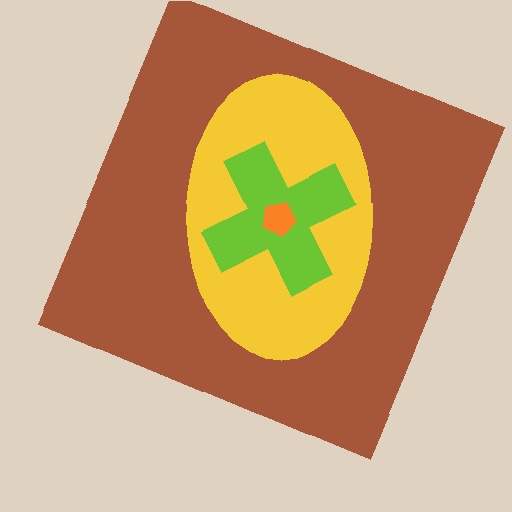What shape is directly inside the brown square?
The yellow ellipse.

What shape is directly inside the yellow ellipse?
The lime cross.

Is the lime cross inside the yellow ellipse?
Yes.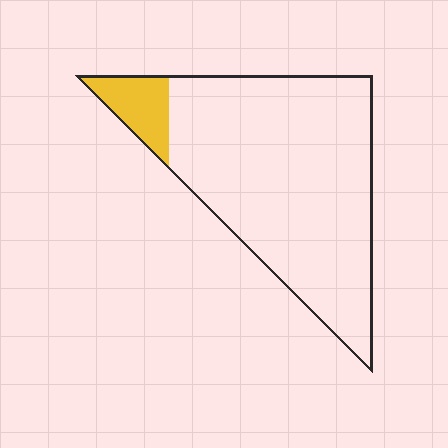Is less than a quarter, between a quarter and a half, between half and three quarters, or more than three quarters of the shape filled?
Less than a quarter.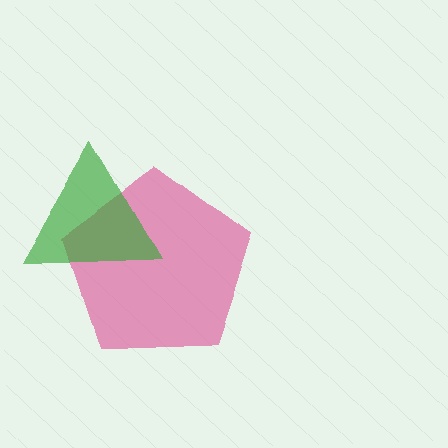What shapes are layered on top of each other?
The layered shapes are: a pink pentagon, a green triangle.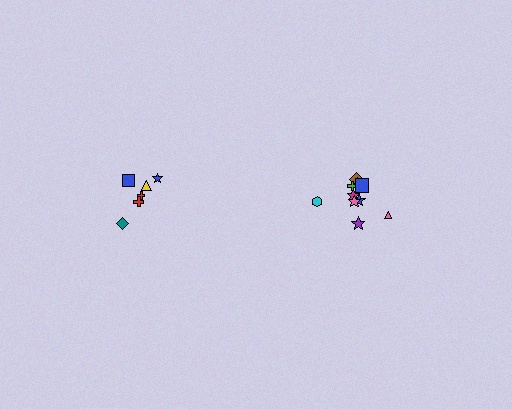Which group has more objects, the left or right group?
The right group.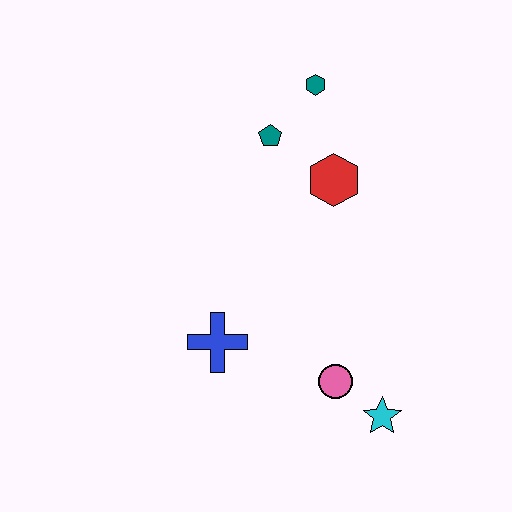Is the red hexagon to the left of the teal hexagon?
No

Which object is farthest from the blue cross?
The teal hexagon is farthest from the blue cross.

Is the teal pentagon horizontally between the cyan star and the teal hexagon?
No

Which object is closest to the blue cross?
The pink circle is closest to the blue cross.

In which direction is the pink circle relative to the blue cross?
The pink circle is to the right of the blue cross.